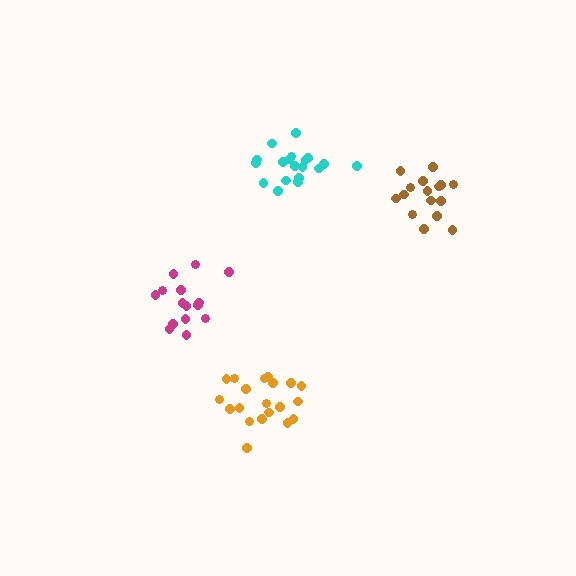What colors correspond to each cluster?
The clusters are colored: orange, cyan, magenta, brown.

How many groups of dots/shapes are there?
There are 4 groups.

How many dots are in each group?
Group 1: 20 dots, Group 2: 19 dots, Group 3: 15 dots, Group 4: 16 dots (70 total).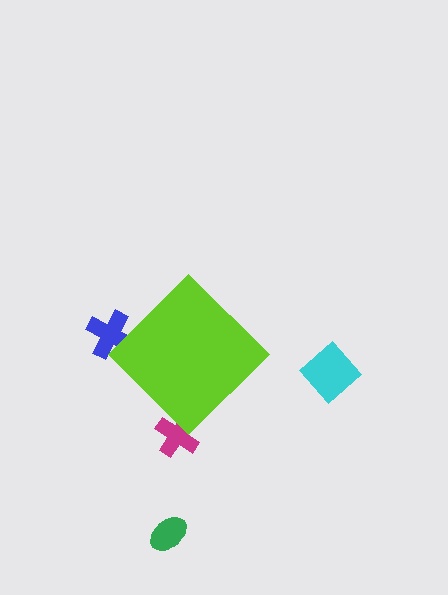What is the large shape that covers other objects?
A lime diamond.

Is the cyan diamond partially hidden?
No, the cyan diamond is fully visible.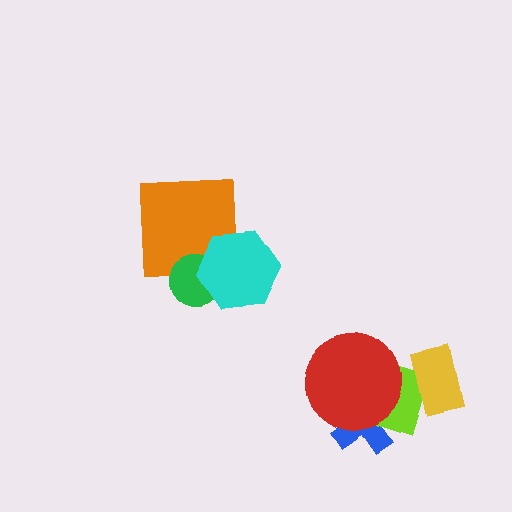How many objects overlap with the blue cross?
2 objects overlap with the blue cross.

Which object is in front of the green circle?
The cyan hexagon is in front of the green circle.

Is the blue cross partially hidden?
Yes, it is partially covered by another shape.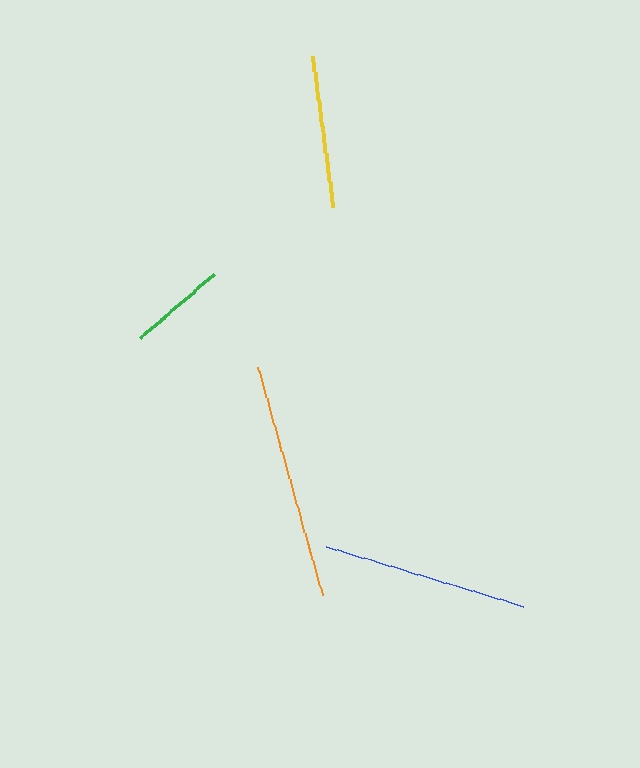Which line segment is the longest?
The orange line is the longest at approximately 237 pixels.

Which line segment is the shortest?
The green line is the shortest at approximately 98 pixels.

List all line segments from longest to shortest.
From longest to shortest: orange, blue, yellow, green.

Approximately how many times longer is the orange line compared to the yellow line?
The orange line is approximately 1.6 times the length of the yellow line.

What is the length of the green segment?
The green segment is approximately 98 pixels long.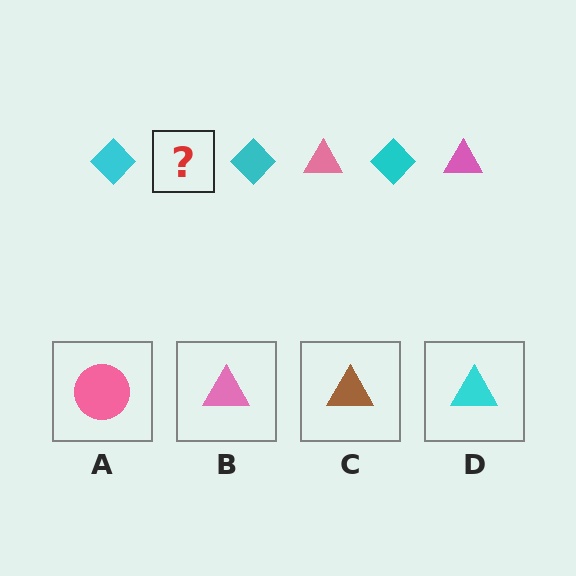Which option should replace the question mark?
Option B.